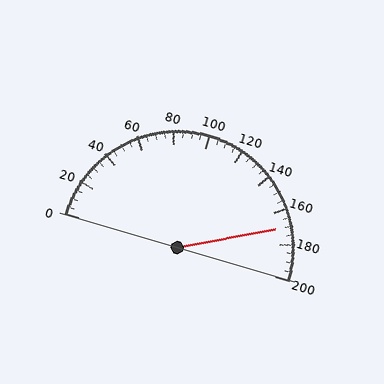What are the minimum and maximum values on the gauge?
The gauge ranges from 0 to 200.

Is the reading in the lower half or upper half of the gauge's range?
The reading is in the upper half of the range (0 to 200).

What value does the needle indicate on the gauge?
The needle indicates approximately 170.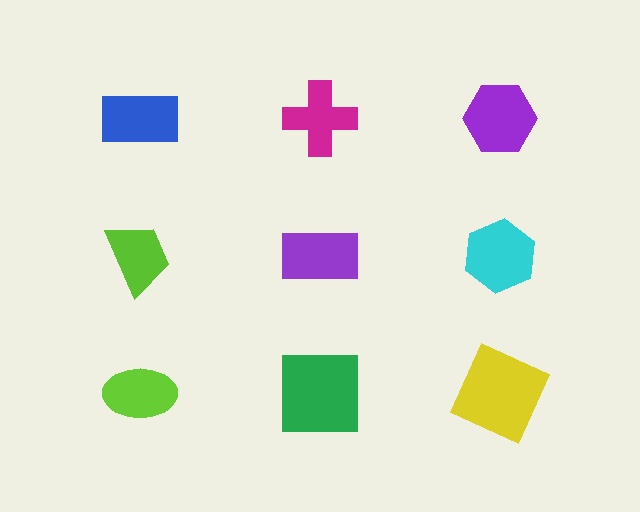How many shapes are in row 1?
3 shapes.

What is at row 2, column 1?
A lime trapezoid.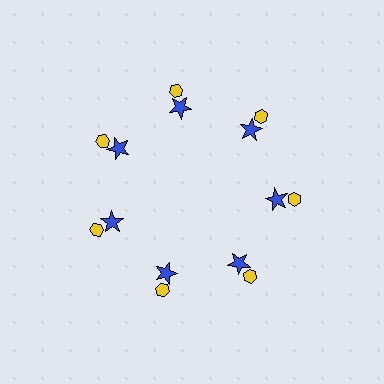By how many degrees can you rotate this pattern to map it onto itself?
The pattern maps onto itself every 51 degrees of rotation.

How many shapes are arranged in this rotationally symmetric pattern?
There are 14 shapes, arranged in 7 groups of 2.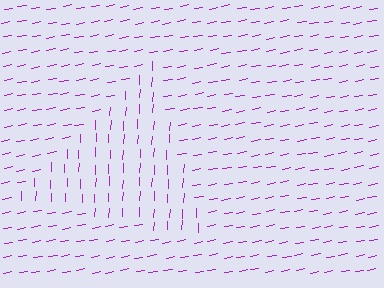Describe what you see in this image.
The image is filled with small purple line segments. A triangle region in the image has lines oriented differently from the surrounding lines, creating a visible texture boundary.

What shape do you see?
I see a triangle.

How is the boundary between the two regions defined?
The boundary is defined purely by a change in line orientation (approximately 77 degrees difference). All lines are the same color and thickness.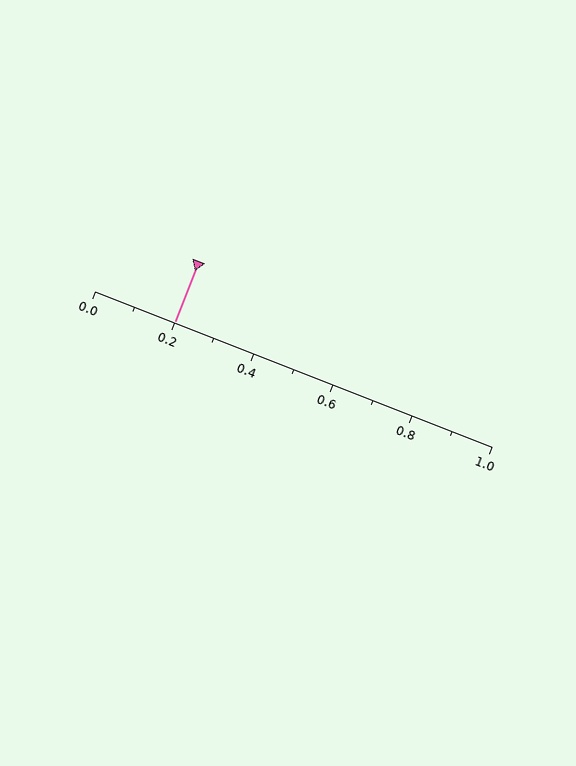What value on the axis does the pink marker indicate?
The marker indicates approximately 0.2.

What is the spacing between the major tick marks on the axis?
The major ticks are spaced 0.2 apart.